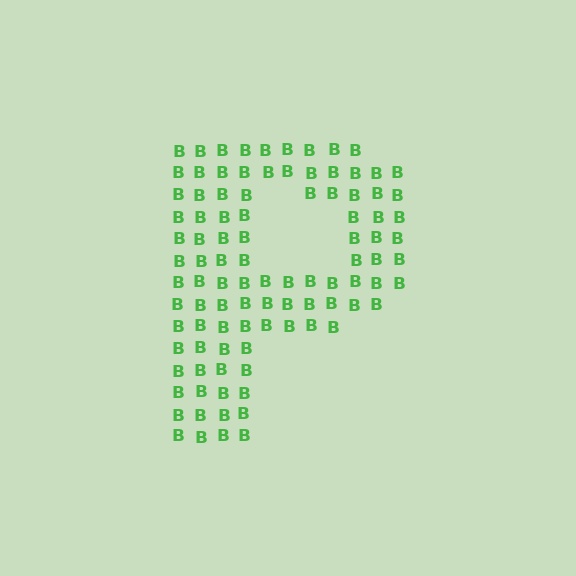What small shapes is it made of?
It is made of small letter B's.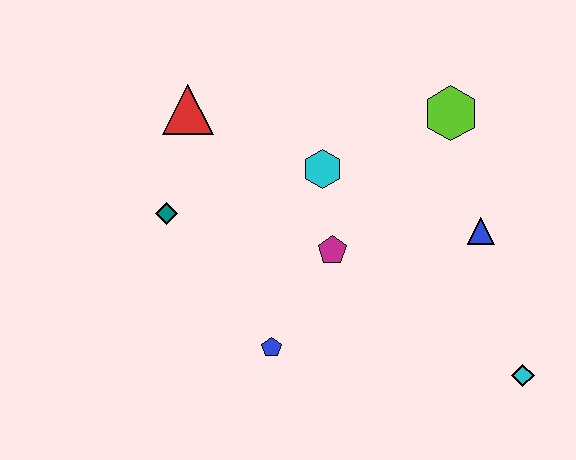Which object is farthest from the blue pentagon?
The lime hexagon is farthest from the blue pentagon.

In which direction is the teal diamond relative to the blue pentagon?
The teal diamond is above the blue pentagon.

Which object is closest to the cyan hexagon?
The magenta pentagon is closest to the cyan hexagon.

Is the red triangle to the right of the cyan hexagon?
No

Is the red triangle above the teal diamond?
Yes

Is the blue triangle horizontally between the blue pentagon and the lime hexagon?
No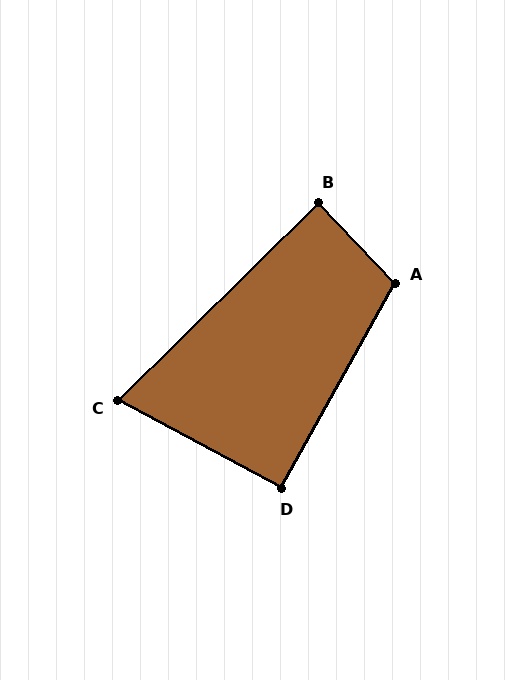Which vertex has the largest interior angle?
A, at approximately 107 degrees.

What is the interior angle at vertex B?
Approximately 89 degrees (approximately right).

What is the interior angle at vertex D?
Approximately 91 degrees (approximately right).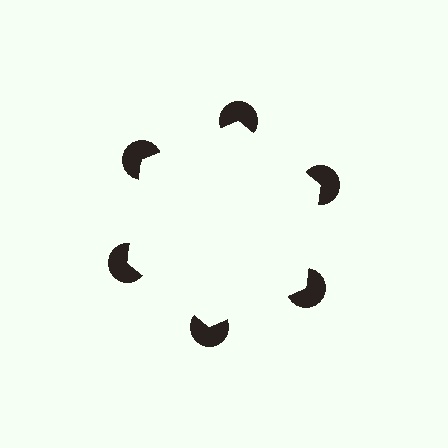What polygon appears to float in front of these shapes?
An illusory hexagon — its edges are inferred from the aligned wedge cuts in the pac-man discs, not physically drawn.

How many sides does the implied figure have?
6 sides.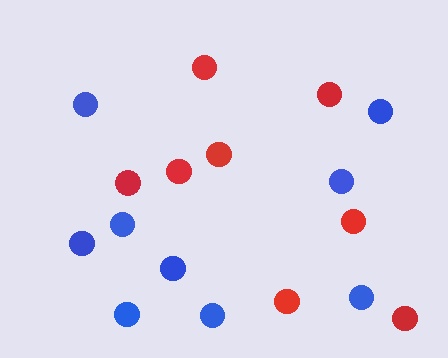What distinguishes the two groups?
There are 2 groups: one group of blue circles (9) and one group of red circles (8).